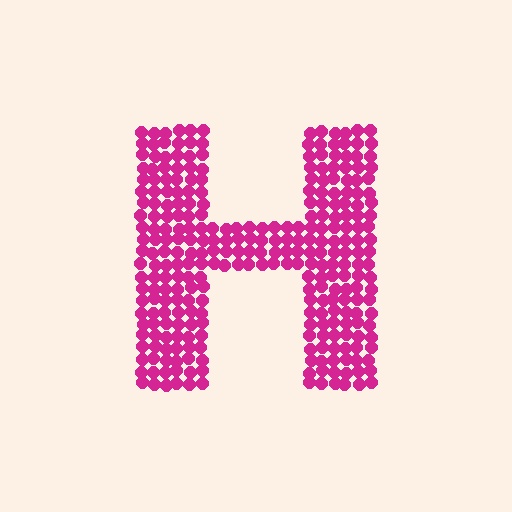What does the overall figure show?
The overall figure shows the letter H.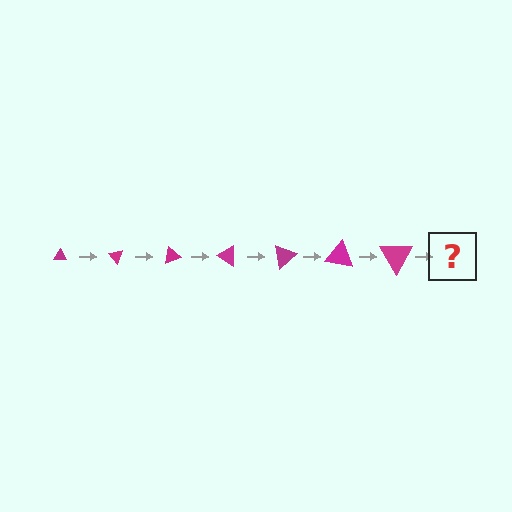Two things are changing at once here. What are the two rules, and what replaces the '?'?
The two rules are that the triangle grows larger each step and it rotates 50 degrees each step. The '?' should be a triangle, larger than the previous one and rotated 350 degrees from the start.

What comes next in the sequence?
The next element should be a triangle, larger than the previous one and rotated 350 degrees from the start.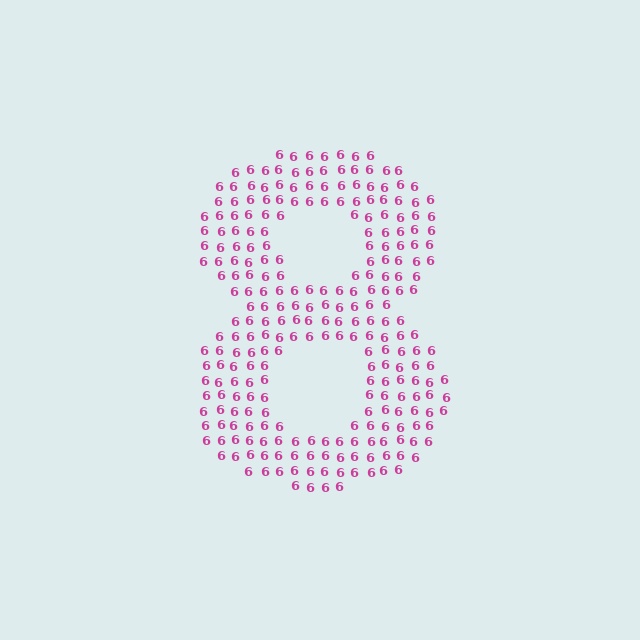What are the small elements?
The small elements are digit 6's.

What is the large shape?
The large shape is the digit 8.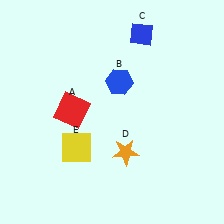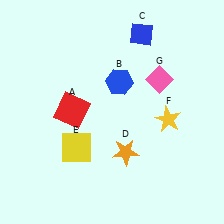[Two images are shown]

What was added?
A yellow star (F), a pink diamond (G) were added in Image 2.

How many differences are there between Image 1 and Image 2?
There are 2 differences between the two images.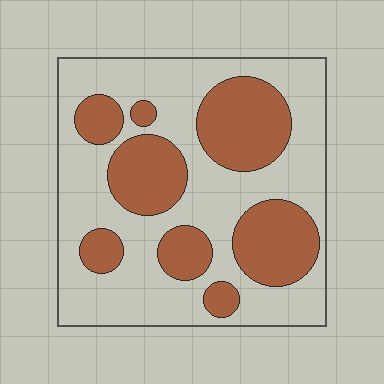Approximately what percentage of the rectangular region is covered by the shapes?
Approximately 35%.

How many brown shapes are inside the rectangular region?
8.